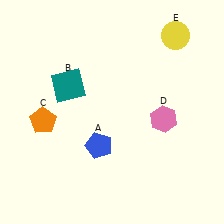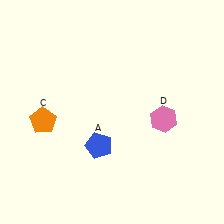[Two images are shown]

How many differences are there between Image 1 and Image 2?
There are 2 differences between the two images.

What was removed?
The yellow circle (E), the teal square (B) were removed in Image 2.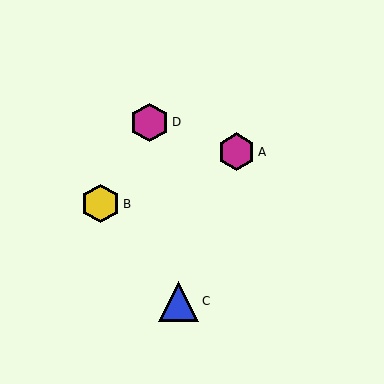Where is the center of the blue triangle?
The center of the blue triangle is at (179, 301).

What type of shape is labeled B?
Shape B is a yellow hexagon.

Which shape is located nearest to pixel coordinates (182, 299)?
The blue triangle (labeled C) at (179, 301) is nearest to that location.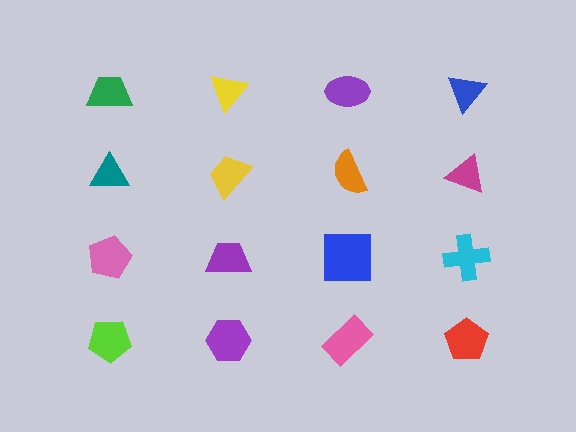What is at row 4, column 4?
A red pentagon.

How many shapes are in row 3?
4 shapes.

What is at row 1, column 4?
A blue triangle.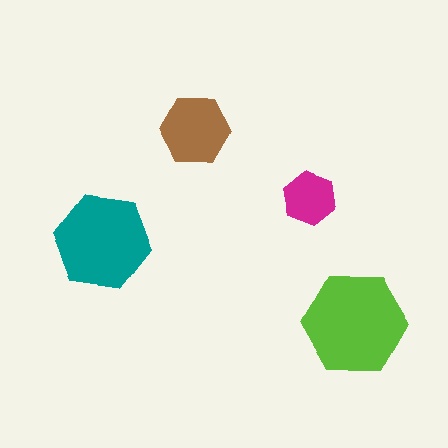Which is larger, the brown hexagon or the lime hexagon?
The lime one.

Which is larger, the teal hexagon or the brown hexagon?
The teal one.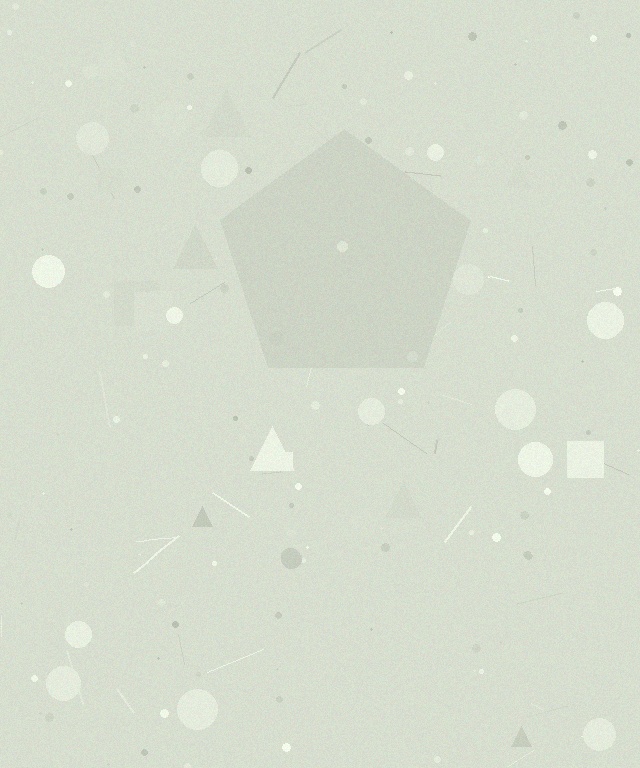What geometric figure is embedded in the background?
A pentagon is embedded in the background.